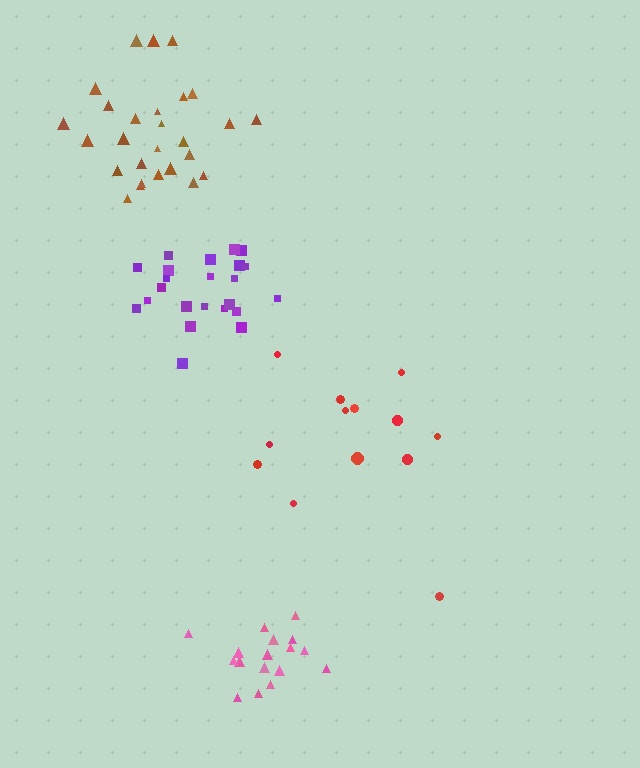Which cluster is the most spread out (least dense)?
Red.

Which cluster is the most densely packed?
Purple.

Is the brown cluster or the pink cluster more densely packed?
Pink.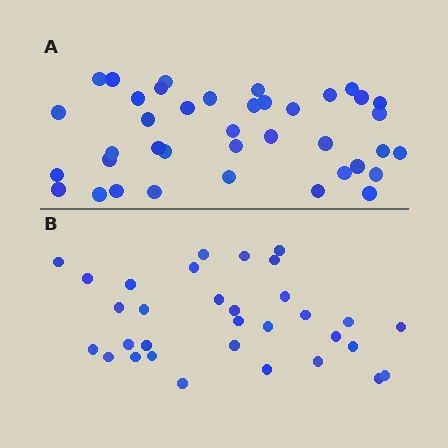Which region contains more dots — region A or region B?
Region A (the top region) has more dots.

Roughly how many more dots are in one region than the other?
Region A has roughly 8 or so more dots than region B.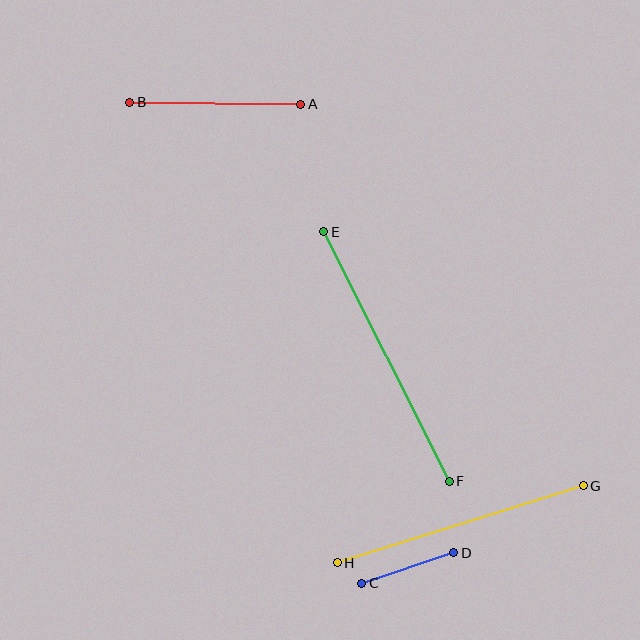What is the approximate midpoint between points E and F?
The midpoint is at approximately (387, 357) pixels.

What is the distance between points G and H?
The distance is approximately 258 pixels.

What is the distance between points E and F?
The distance is approximately 279 pixels.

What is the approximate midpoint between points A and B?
The midpoint is at approximately (215, 103) pixels.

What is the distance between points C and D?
The distance is approximately 97 pixels.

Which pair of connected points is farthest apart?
Points E and F are farthest apart.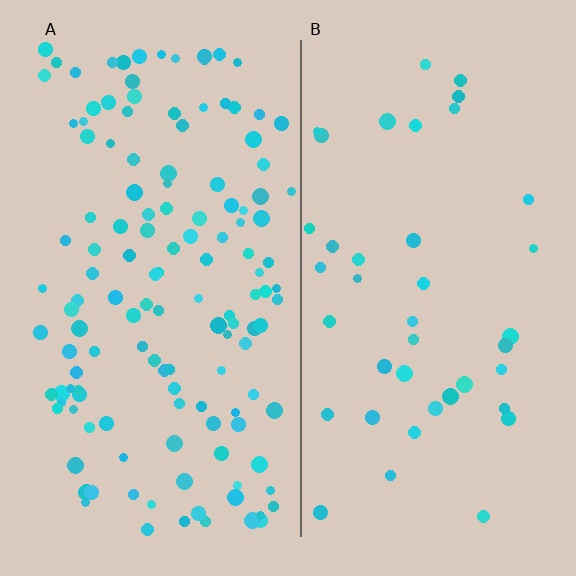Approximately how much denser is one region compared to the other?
Approximately 3.3× — region A over region B.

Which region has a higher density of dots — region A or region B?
A (the left).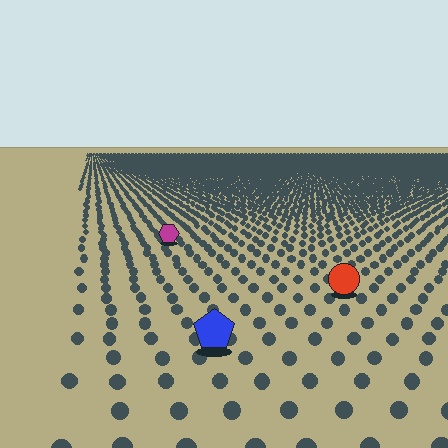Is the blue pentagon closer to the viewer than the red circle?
Yes. The blue pentagon is closer — you can tell from the texture gradient: the ground texture is coarser near it.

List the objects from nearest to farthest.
From nearest to farthest: the blue pentagon, the red circle, the magenta hexagon.